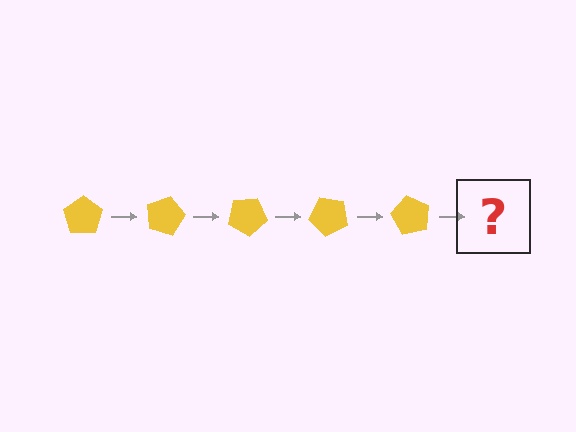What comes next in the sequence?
The next element should be a yellow pentagon rotated 75 degrees.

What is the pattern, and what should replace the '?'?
The pattern is that the pentagon rotates 15 degrees each step. The '?' should be a yellow pentagon rotated 75 degrees.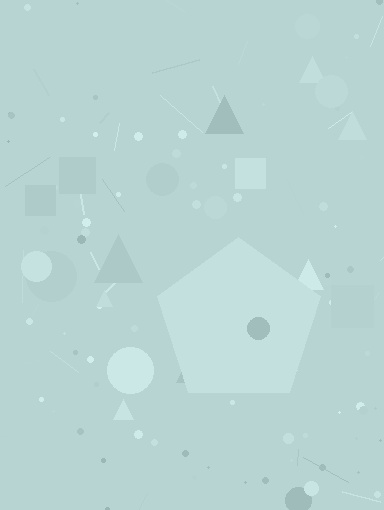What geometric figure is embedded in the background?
A pentagon is embedded in the background.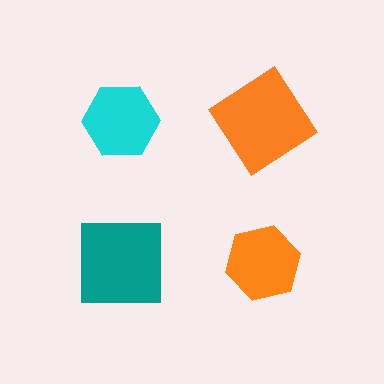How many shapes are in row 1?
2 shapes.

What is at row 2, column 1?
A teal square.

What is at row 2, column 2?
An orange hexagon.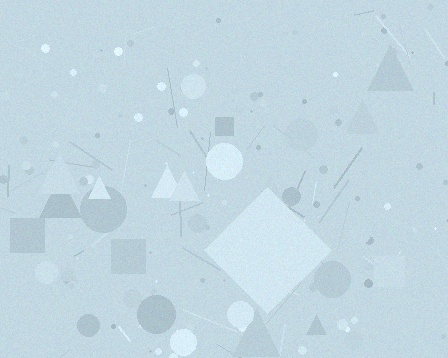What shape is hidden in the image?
A diamond is hidden in the image.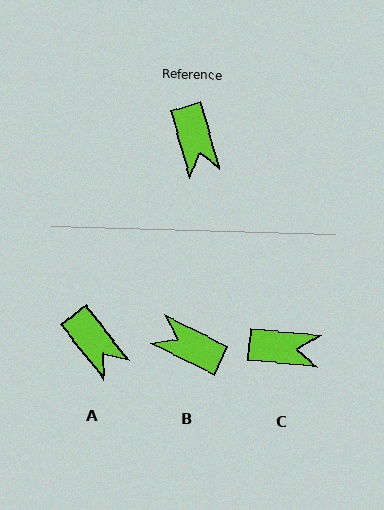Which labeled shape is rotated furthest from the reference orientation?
B, about 133 degrees away.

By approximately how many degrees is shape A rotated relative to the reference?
Approximately 22 degrees counter-clockwise.